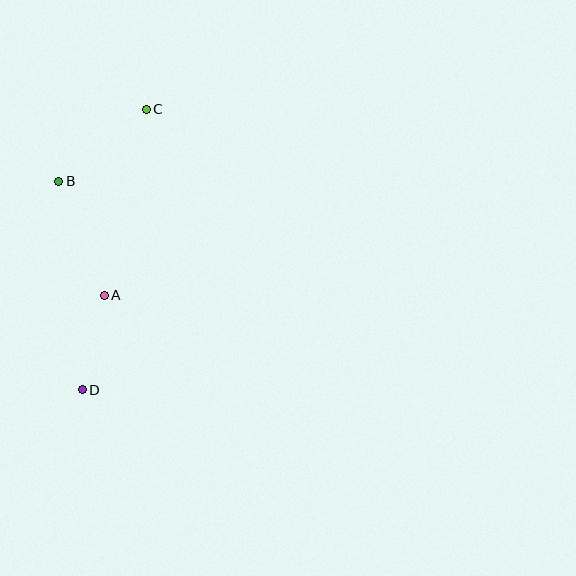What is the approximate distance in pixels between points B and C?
The distance between B and C is approximately 113 pixels.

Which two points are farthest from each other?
Points C and D are farthest from each other.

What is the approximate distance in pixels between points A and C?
The distance between A and C is approximately 190 pixels.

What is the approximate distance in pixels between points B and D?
The distance between B and D is approximately 210 pixels.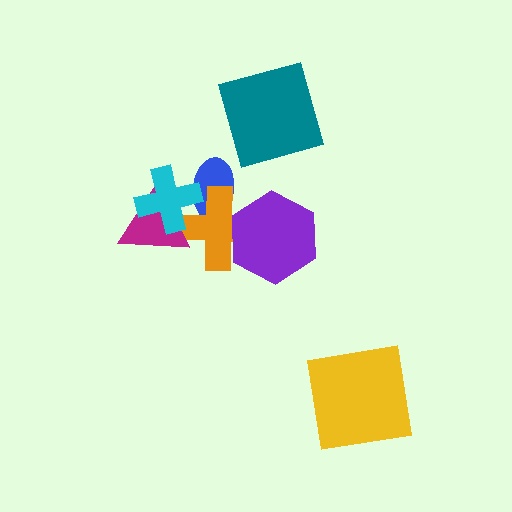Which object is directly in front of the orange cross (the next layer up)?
The purple hexagon is directly in front of the orange cross.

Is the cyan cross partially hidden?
No, no other shape covers it.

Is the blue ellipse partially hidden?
Yes, it is partially covered by another shape.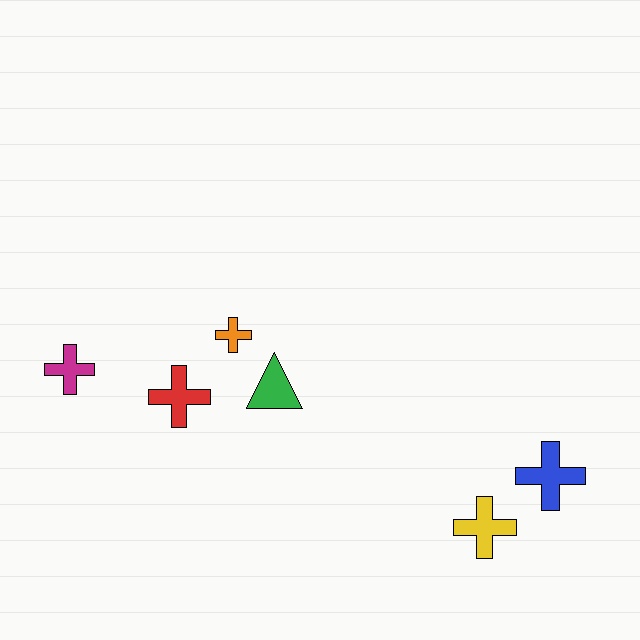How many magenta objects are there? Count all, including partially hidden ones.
There is 1 magenta object.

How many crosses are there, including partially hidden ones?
There are 5 crosses.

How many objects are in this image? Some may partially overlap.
There are 6 objects.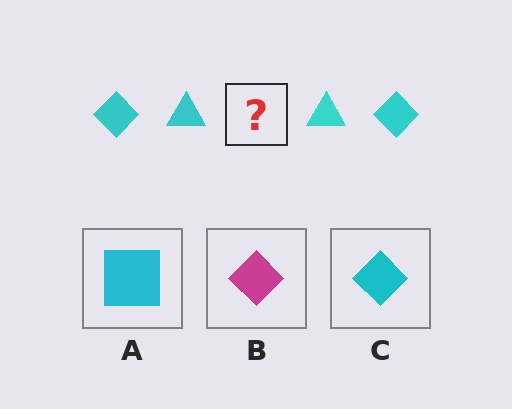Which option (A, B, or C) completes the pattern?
C.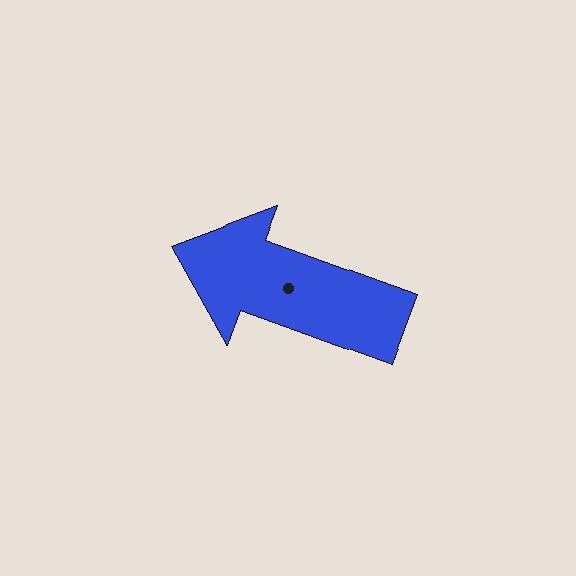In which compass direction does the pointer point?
West.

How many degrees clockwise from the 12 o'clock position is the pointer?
Approximately 290 degrees.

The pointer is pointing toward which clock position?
Roughly 10 o'clock.